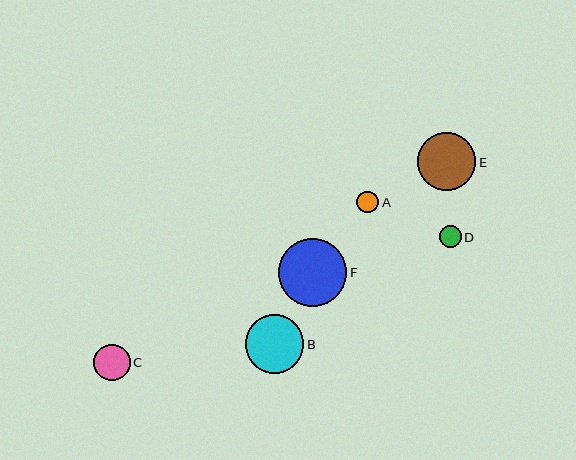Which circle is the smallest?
Circle A is the smallest with a size of approximately 22 pixels.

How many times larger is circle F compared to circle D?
Circle F is approximately 3.1 times the size of circle D.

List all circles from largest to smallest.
From largest to smallest: F, B, E, C, D, A.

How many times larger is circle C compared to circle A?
Circle C is approximately 1.6 times the size of circle A.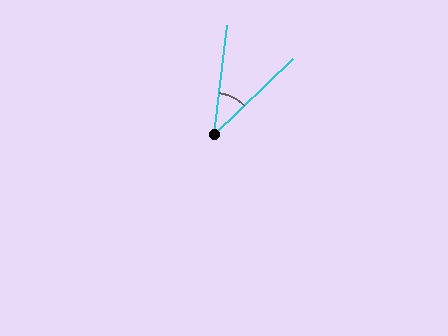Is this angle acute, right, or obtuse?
It is acute.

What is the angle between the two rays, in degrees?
Approximately 39 degrees.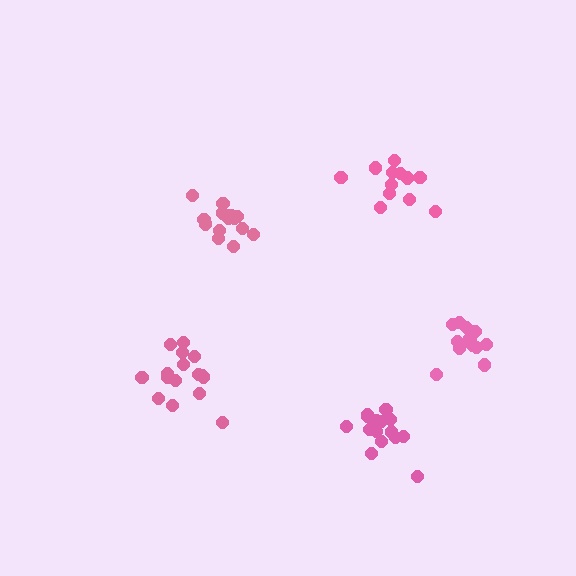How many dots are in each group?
Group 1: 14 dots, Group 2: 12 dots, Group 3: 13 dots, Group 4: 16 dots, Group 5: 16 dots (71 total).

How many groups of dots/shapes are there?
There are 5 groups.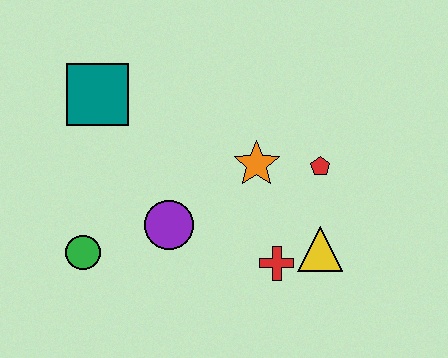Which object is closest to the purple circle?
The green circle is closest to the purple circle.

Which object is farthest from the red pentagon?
The green circle is farthest from the red pentagon.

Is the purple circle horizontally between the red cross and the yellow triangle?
No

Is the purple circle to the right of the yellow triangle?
No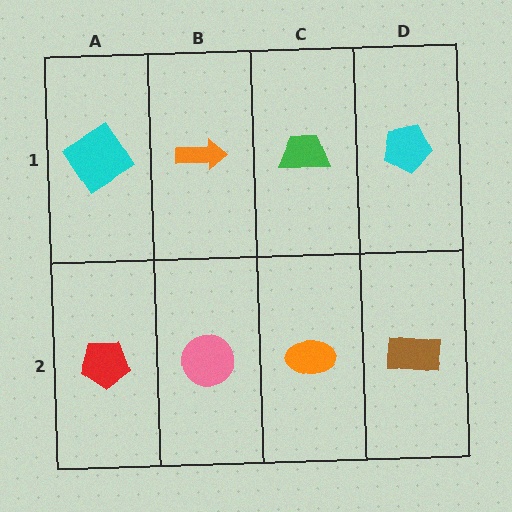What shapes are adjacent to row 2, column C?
A green trapezoid (row 1, column C), a pink circle (row 2, column B), a brown rectangle (row 2, column D).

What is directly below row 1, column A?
A red pentagon.